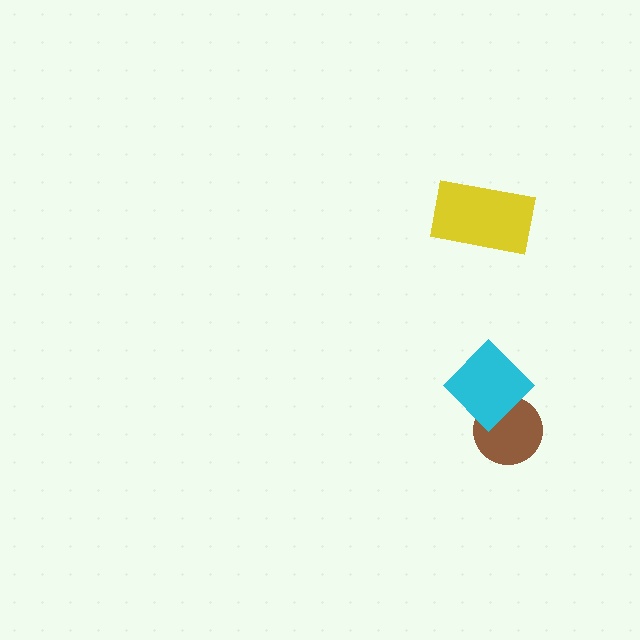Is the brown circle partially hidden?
Yes, it is partially covered by another shape.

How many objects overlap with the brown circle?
1 object overlaps with the brown circle.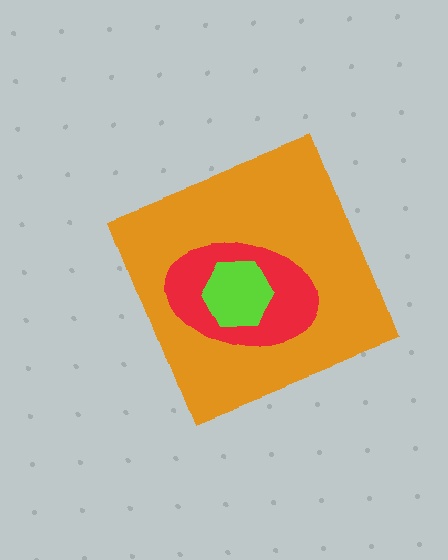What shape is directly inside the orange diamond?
The red ellipse.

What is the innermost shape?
The lime hexagon.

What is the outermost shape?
The orange diamond.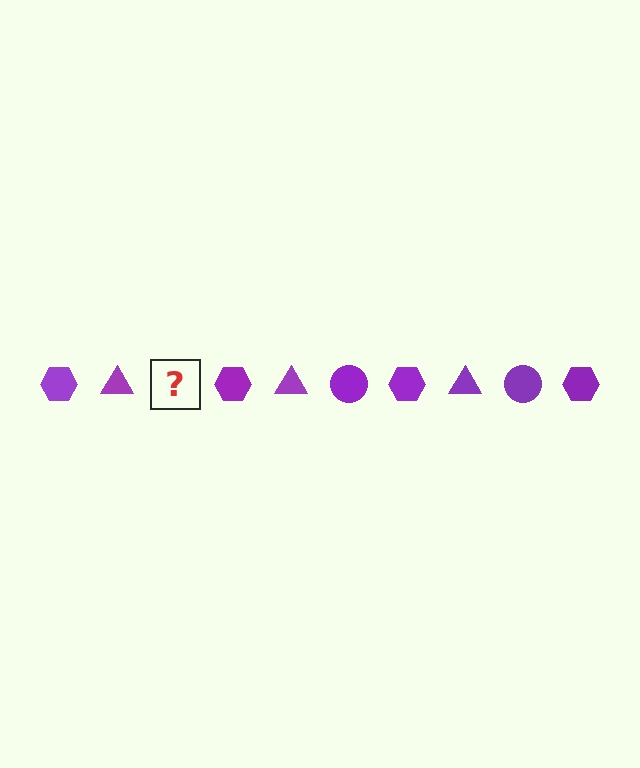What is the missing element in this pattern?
The missing element is a purple circle.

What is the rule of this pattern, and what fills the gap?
The rule is that the pattern cycles through hexagon, triangle, circle shapes in purple. The gap should be filled with a purple circle.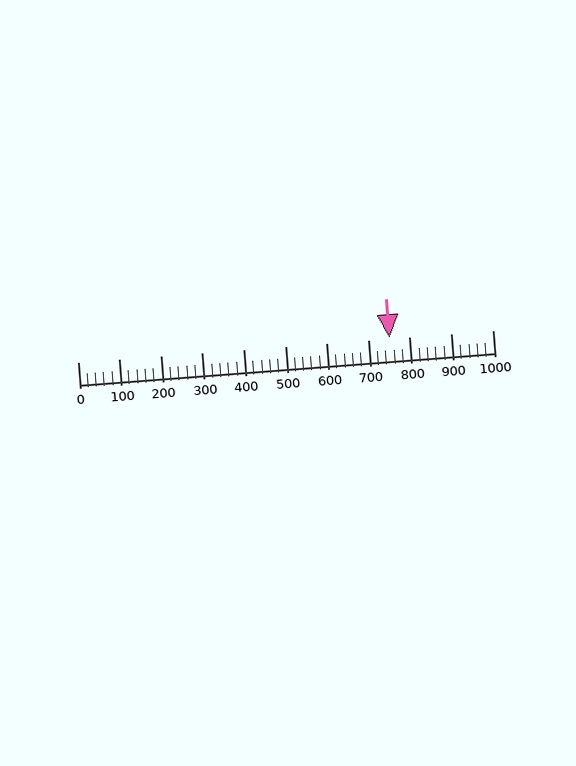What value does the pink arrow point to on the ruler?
The pink arrow points to approximately 752.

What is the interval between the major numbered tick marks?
The major tick marks are spaced 100 units apart.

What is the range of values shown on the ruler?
The ruler shows values from 0 to 1000.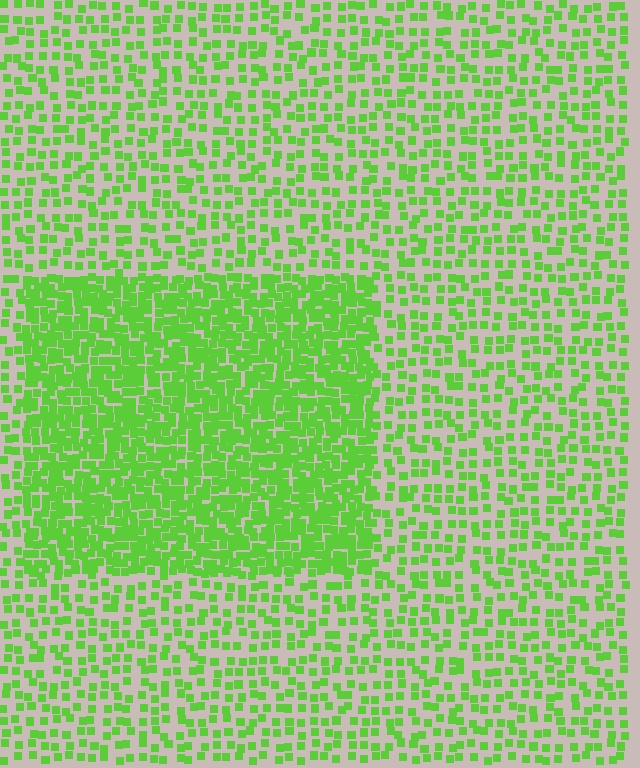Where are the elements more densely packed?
The elements are more densely packed inside the rectangle boundary.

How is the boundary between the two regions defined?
The boundary is defined by a change in element density (approximately 2.3x ratio). All elements are the same color, size, and shape.